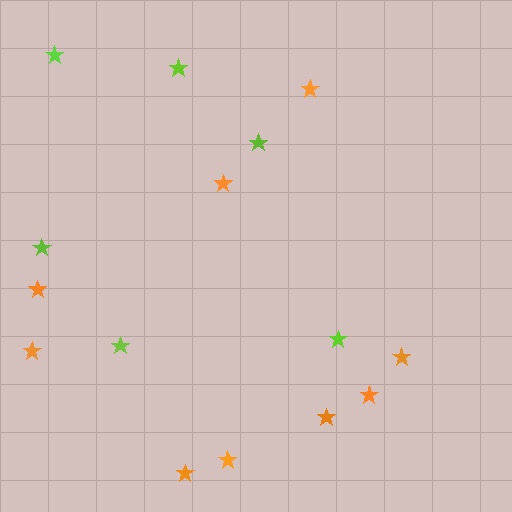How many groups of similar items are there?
There are 2 groups: one group of orange stars (9) and one group of lime stars (6).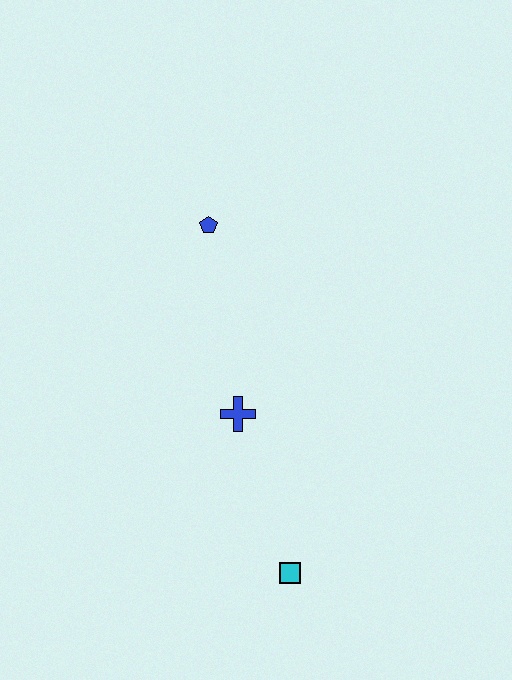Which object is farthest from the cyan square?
The blue pentagon is farthest from the cyan square.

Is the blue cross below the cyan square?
No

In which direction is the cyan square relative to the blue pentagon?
The cyan square is below the blue pentagon.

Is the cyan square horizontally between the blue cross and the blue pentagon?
No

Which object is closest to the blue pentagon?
The blue cross is closest to the blue pentagon.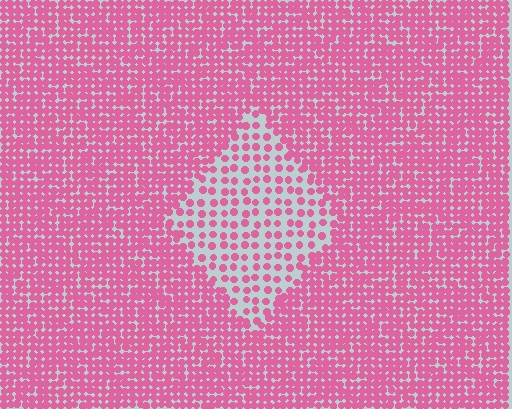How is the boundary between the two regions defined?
The boundary is defined by a change in element density (approximately 2.3x ratio). All elements are the same color, size, and shape.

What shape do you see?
I see a diamond.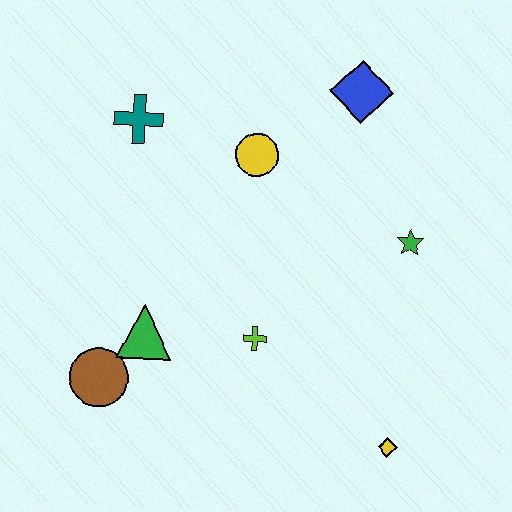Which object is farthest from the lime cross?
The blue diamond is farthest from the lime cross.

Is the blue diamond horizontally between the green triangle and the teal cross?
No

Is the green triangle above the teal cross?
No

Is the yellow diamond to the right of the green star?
No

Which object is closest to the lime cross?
The green triangle is closest to the lime cross.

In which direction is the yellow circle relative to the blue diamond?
The yellow circle is to the left of the blue diamond.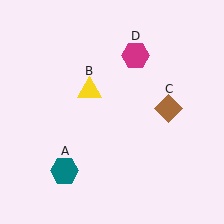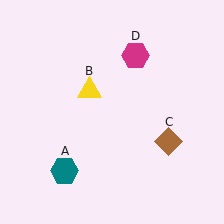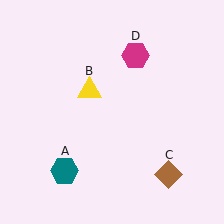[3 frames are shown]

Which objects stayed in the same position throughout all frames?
Teal hexagon (object A) and yellow triangle (object B) and magenta hexagon (object D) remained stationary.